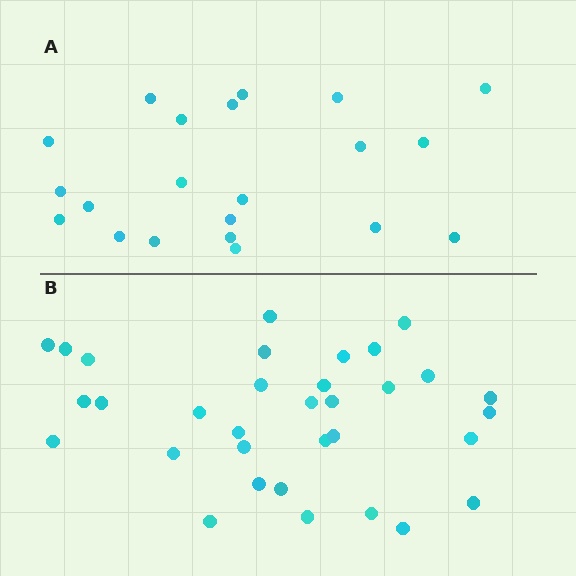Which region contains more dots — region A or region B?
Region B (the bottom region) has more dots.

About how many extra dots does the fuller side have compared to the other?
Region B has roughly 12 or so more dots than region A.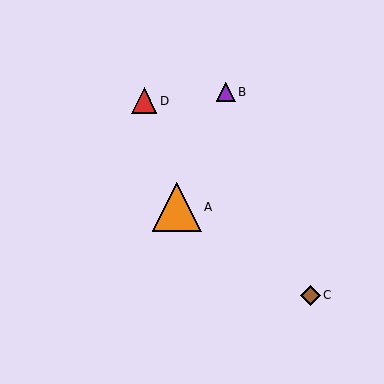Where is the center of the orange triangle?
The center of the orange triangle is at (177, 207).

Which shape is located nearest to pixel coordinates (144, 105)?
The red triangle (labeled D) at (144, 101) is nearest to that location.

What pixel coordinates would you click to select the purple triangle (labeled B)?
Click at (226, 92) to select the purple triangle B.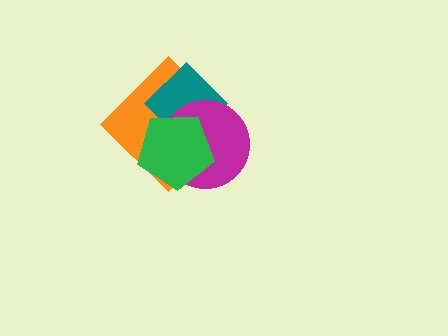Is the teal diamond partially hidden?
Yes, it is partially covered by another shape.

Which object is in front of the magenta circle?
The green pentagon is in front of the magenta circle.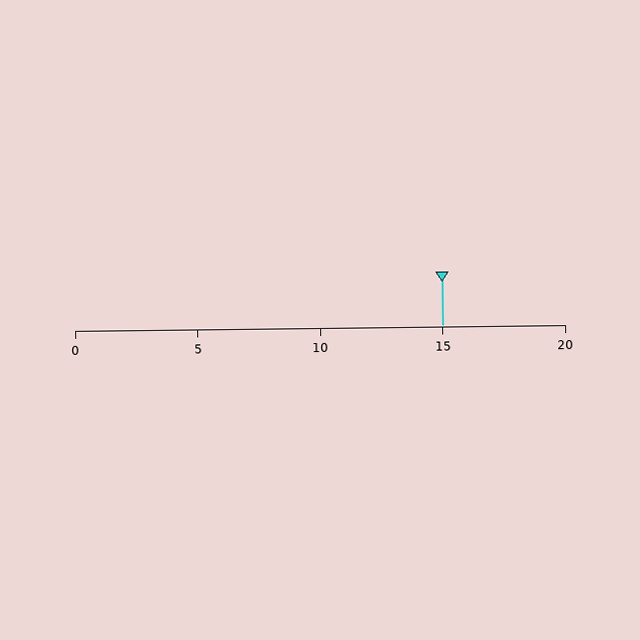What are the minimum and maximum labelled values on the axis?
The axis runs from 0 to 20.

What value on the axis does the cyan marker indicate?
The marker indicates approximately 15.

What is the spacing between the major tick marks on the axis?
The major ticks are spaced 5 apart.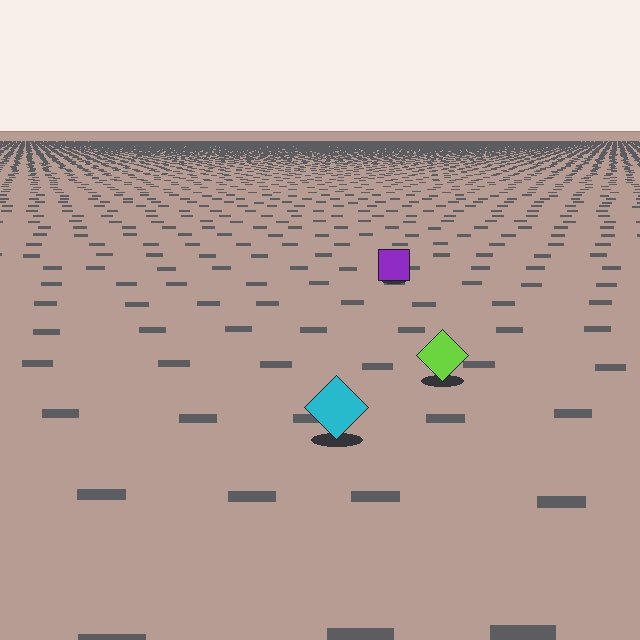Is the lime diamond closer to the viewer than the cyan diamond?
No. The cyan diamond is closer — you can tell from the texture gradient: the ground texture is coarser near it.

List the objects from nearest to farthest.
From nearest to farthest: the cyan diamond, the lime diamond, the purple square.